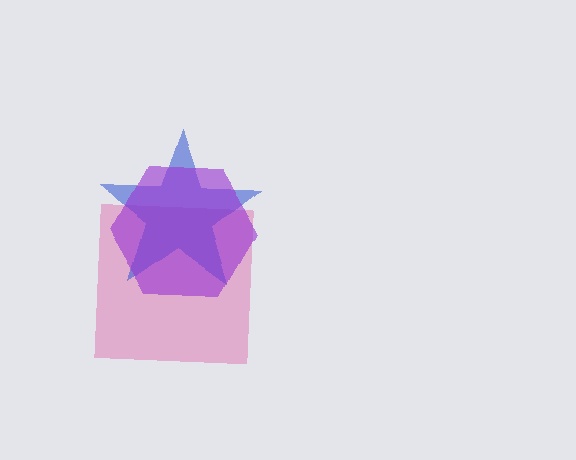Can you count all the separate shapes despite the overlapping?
Yes, there are 3 separate shapes.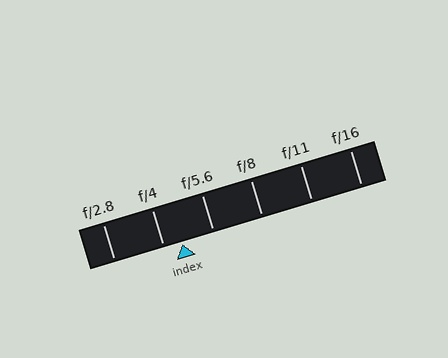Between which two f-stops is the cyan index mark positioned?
The index mark is between f/4 and f/5.6.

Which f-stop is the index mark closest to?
The index mark is closest to f/4.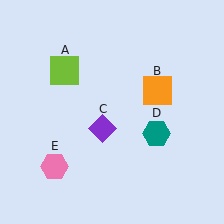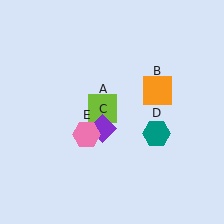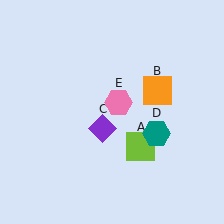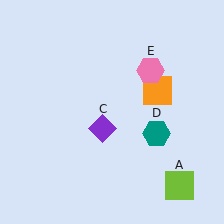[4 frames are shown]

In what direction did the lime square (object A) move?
The lime square (object A) moved down and to the right.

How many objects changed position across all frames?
2 objects changed position: lime square (object A), pink hexagon (object E).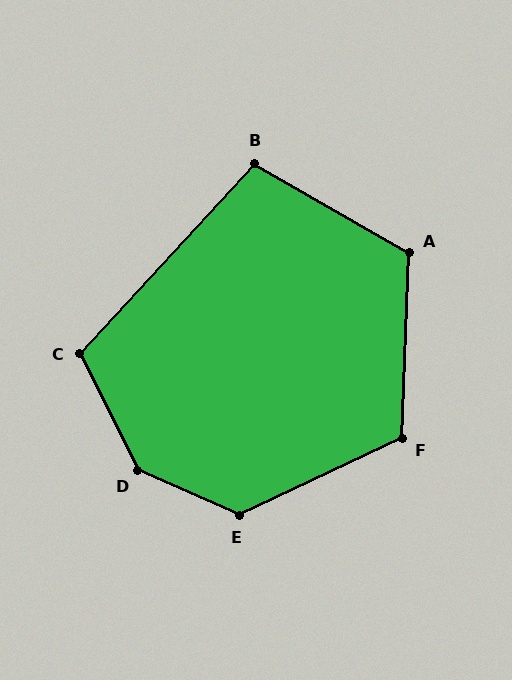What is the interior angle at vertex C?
Approximately 111 degrees (obtuse).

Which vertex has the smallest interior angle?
B, at approximately 103 degrees.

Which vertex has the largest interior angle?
D, at approximately 140 degrees.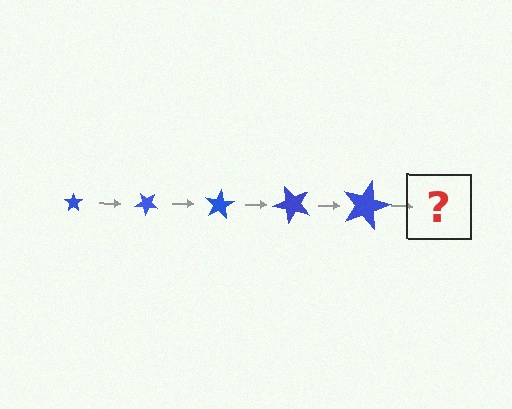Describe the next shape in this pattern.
It should be a star, larger than the previous one and rotated 200 degrees from the start.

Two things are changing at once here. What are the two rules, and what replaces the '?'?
The two rules are that the star grows larger each step and it rotates 40 degrees each step. The '?' should be a star, larger than the previous one and rotated 200 degrees from the start.